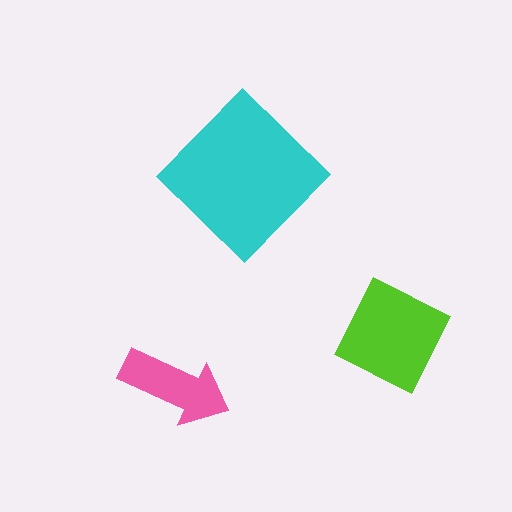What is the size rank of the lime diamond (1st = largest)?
2nd.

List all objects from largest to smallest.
The cyan diamond, the lime diamond, the pink arrow.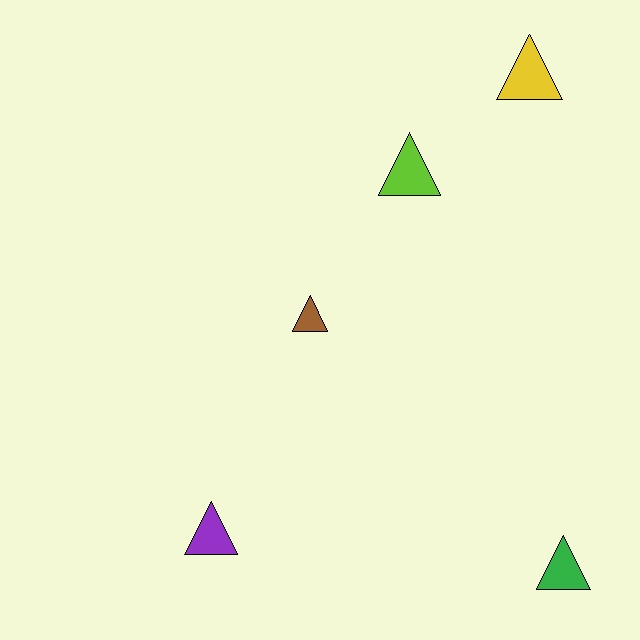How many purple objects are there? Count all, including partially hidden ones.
There is 1 purple object.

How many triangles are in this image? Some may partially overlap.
There are 5 triangles.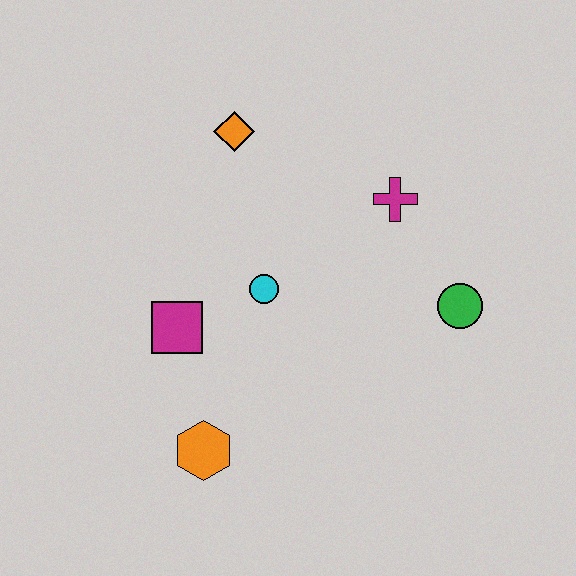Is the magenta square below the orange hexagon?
No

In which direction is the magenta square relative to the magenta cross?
The magenta square is to the left of the magenta cross.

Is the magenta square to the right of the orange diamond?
No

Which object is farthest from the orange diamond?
The orange hexagon is farthest from the orange diamond.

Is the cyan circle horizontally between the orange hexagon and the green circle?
Yes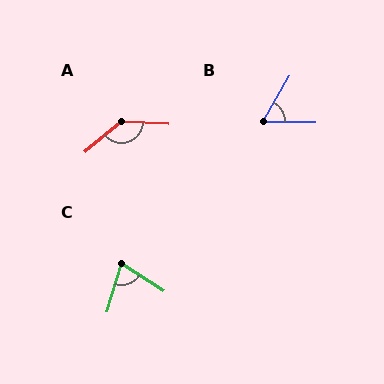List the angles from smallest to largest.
B (61°), C (74°), A (137°).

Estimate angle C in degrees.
Approximately 74 degrees.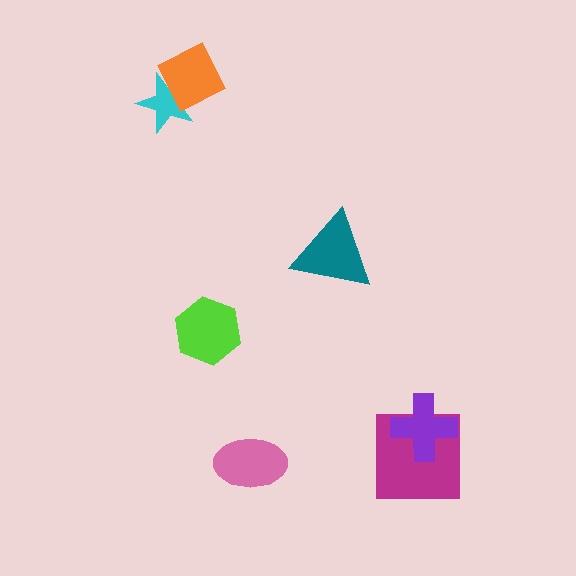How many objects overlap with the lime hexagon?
0 objects overlap with the lime hexagon.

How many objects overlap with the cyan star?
1 object overlaps with the cyan star.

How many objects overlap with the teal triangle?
0 objects overlap with the teal triangle.